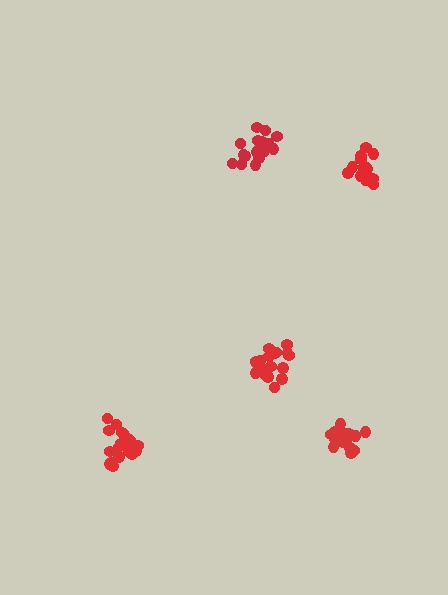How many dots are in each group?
Group 1: 19 dots, Group 2: 14 dots, Group 3: 19 dots, Group 4: 17 dots, Group 5: 17 dots (86 total).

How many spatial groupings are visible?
There are 5 spatial groupings.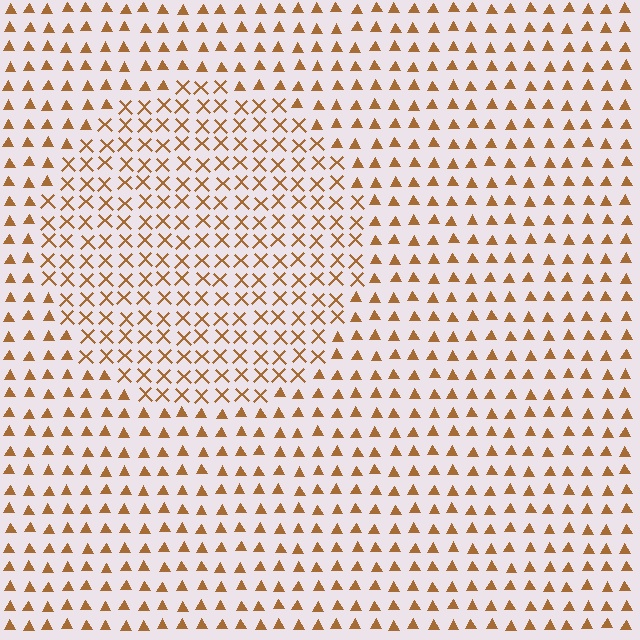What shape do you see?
I see a circle.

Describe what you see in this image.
The image is filled with small brown elements arranged in a uniform grid. A circle-shaped region contains X marks, while the surrounding area contains triangles. The boundary is defined purely by the change in element shape.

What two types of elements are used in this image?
The image uses X marks inside the circle region and triangles outside it.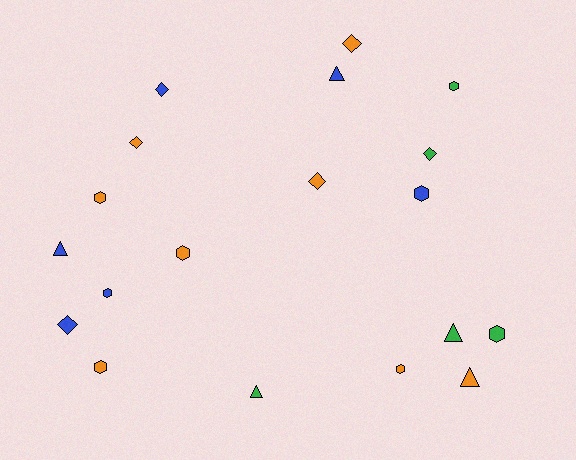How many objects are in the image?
There are 19 objects.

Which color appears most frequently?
Orange, with 8 objects.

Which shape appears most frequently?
Hexagon, with 8 objects.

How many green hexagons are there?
There are 2 green hexagons.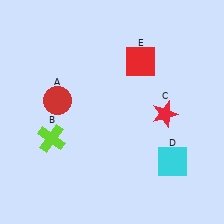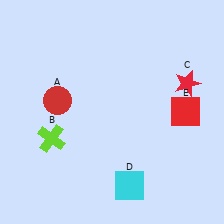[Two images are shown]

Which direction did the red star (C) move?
The red star (C) moved up.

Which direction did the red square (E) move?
The red square (E) moved down.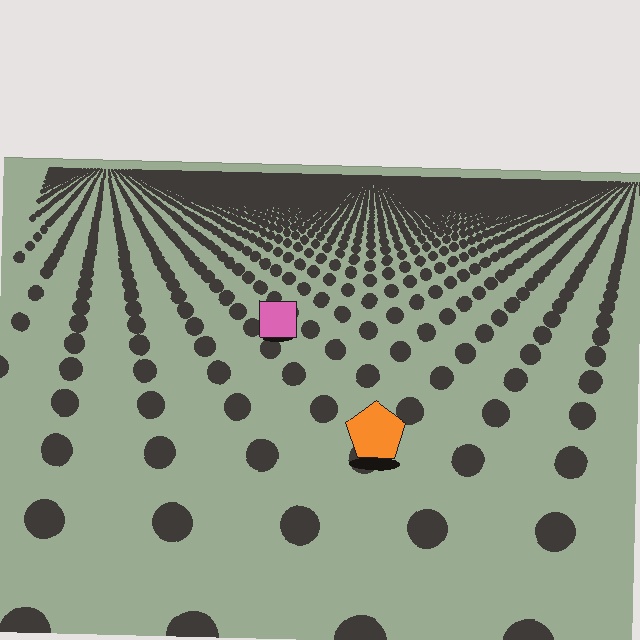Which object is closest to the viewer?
The orange pentagon is closest. The texture marks near it are larger and more spread out.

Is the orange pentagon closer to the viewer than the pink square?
Yes. The orange pentagon is closer — you can tell from the texture gradient: the ground texture is coarser near it.